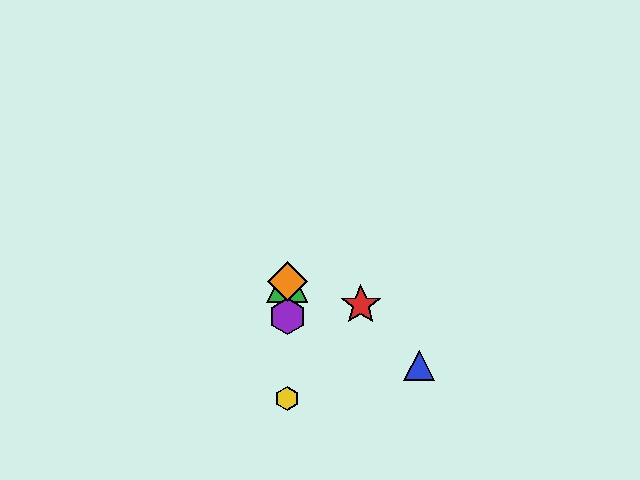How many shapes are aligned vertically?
4 shapes (the green triangle, the yellow hexagon, the purple hexagon, the orange diamond) are aligned vertically.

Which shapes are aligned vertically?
The green triangle, the yellow hexagon, the purple hexagon, the orange diamond are aligned vertically.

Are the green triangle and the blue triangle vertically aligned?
No, the green triangle is at x≈287 and the blue triangle is at x≈419.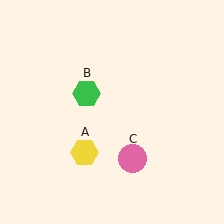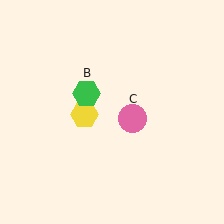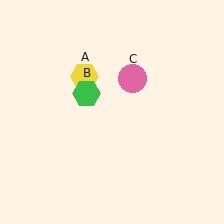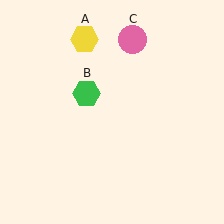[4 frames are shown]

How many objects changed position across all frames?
2 objects changed position: yellow hexagon (object A), pink circle (object C).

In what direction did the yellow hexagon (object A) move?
The yellow hexagon (object A) moved up.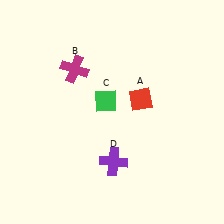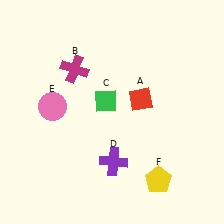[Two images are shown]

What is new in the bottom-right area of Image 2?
A yellow pentagon (F) was added in the bottom-right area of Image 2.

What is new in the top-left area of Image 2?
A pink circle (E) was added in the top-left area of Image 2.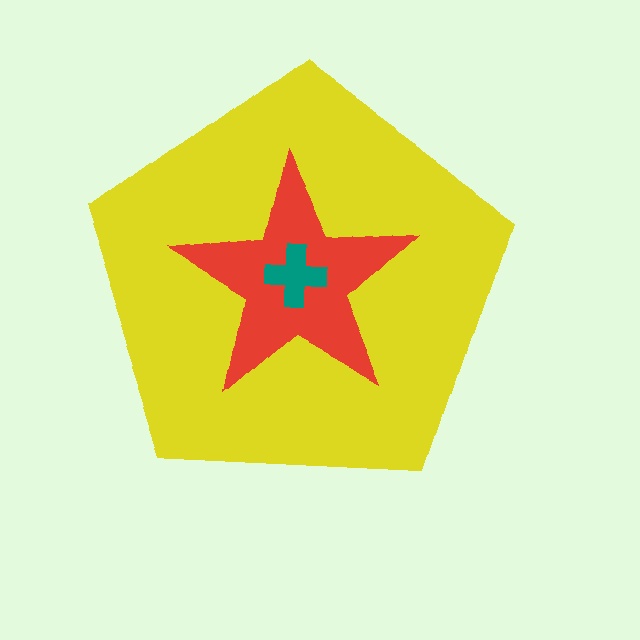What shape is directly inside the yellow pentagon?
The red star.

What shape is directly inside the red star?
The teal cross.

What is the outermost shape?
The yellow pentagon.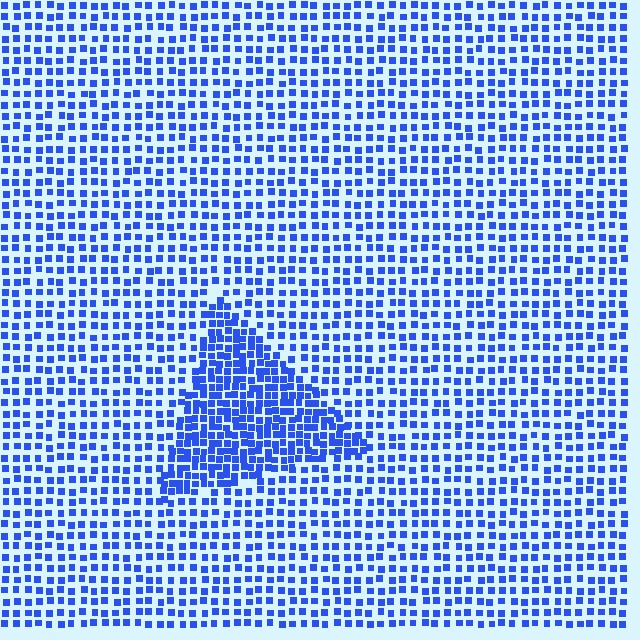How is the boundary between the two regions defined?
The boundary is defined by a change in element density (approximately 1.9x ratio). All elements are the same color, size, and shape.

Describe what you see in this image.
The image contains small blue elements arranged at two different densities. A triangle-shaped region is visible where the elements are more densely packed than the surrounding area.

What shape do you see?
I see a triangle.